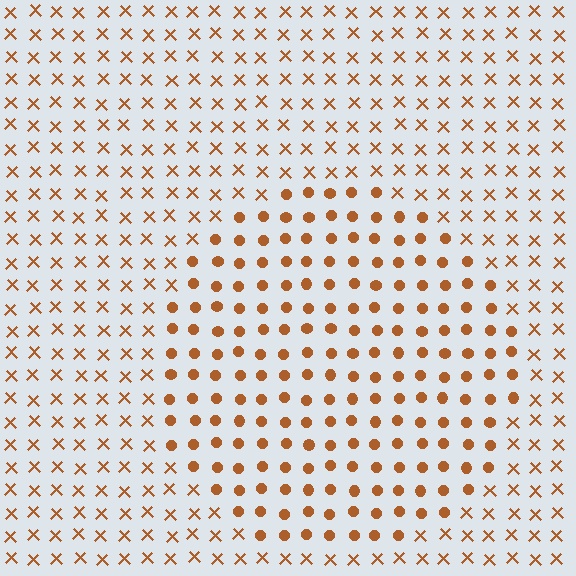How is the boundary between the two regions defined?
The boundary is defined by a change in element shape: circles inside vs. X marks outside. All elements share the same color and spacing.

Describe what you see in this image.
The image is filled with small brown elements arranged in a uniform grid. A circle-shaped region contains circles, while the surrounding area contains X marks. The boundary is defined purely by the change in element shape.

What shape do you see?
I see a circle.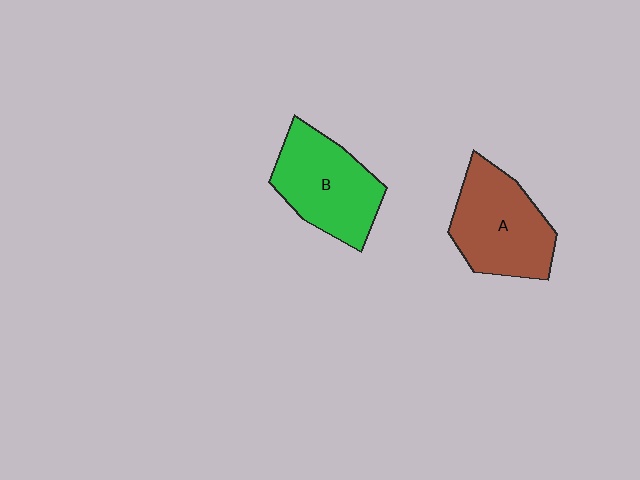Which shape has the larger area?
Shape A (brown).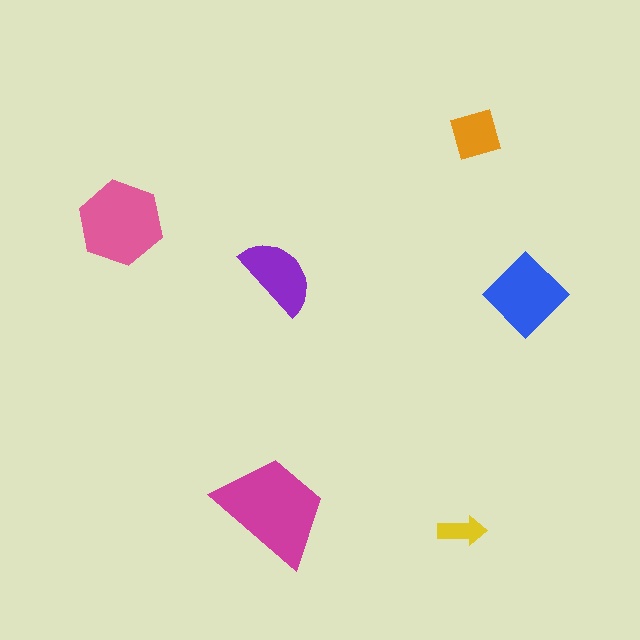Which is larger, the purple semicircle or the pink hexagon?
The pink hexagon.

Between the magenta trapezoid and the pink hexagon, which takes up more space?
The magenta trapezoid.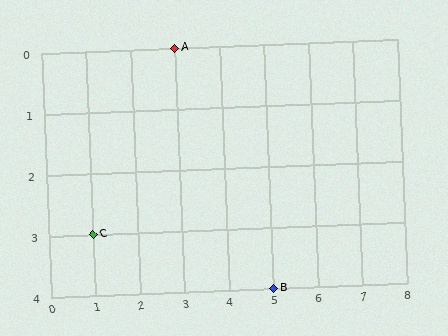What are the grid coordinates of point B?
Point B is at grid coordinates (5, 4).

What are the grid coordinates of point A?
Point A is at grid coordinates (3, 0).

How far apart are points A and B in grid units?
Points A and B are 2 columns and 4 rows apart (about 4.5 grid units diagonally).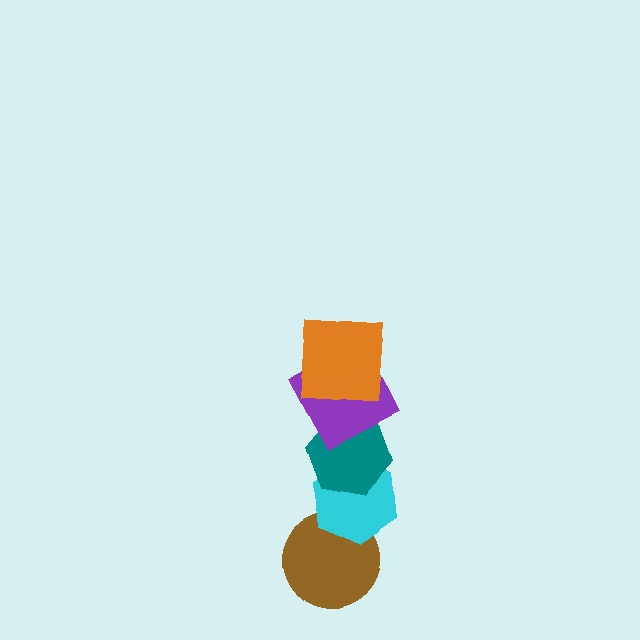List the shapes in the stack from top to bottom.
From top to bottom: the orange square, the purple square, the teal hexagon, the cyan hexagon, the brown circle.